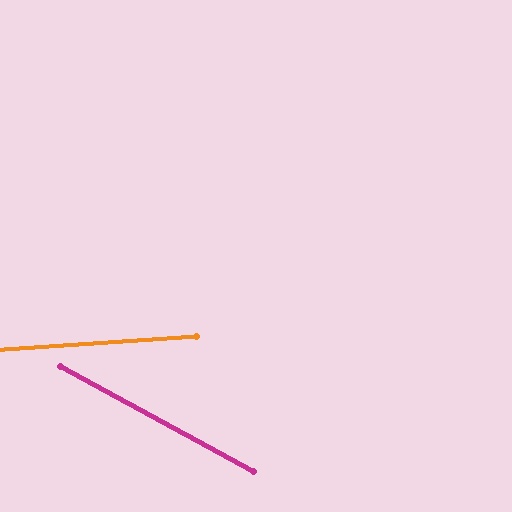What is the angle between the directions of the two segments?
Approximately 32 degrees.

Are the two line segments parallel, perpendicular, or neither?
Neither parallel nor perpendicular — they differ by about 32°.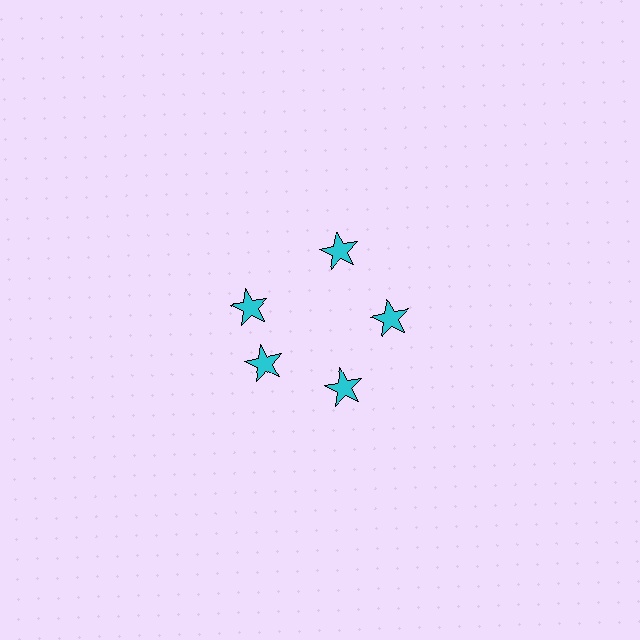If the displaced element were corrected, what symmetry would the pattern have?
It would have 5-fold rotational symmetry — the pattern would map onto itself every 72 degrees.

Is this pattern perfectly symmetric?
No. The 5 cyan stars are arranged in a ring, but one element near the 10 o'clock position is rotated out of alignment along the ring, breaking the 5-fold rotational symmetry.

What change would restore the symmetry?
The symmetry would be restored by rotating it back into even spacing with its neighbors so that all 5 stars sit at equal angles and equal distance from the center.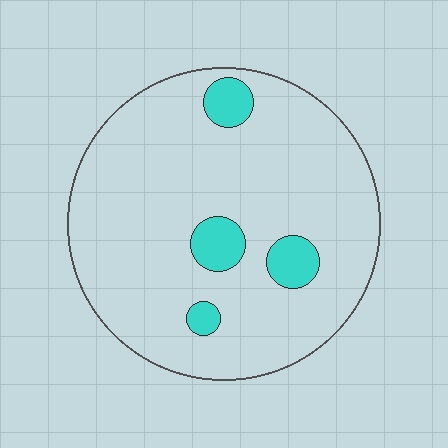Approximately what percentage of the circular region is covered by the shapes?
Approximately 10%.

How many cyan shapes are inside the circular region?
4.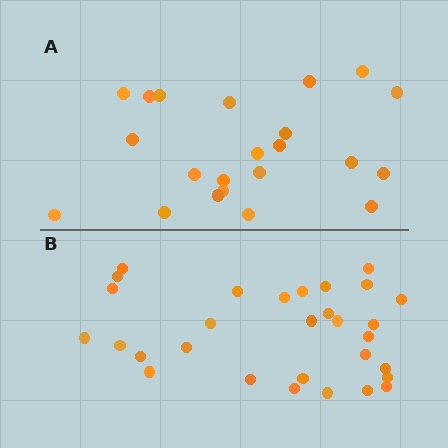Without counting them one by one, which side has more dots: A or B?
Region B (the bottom region) has more dots.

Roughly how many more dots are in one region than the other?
Region B has roughly 8 or so more dots than region A.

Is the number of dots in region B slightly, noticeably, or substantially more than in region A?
Region B has noticeably more, but not dramatically so. The ratio is roughly 1.4 to 1.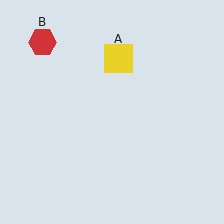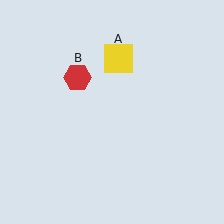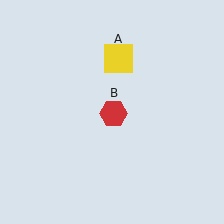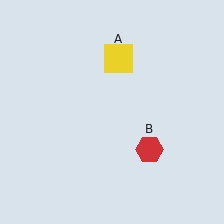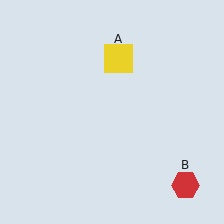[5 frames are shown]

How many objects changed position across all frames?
1 object changed position: red hexagon (object B).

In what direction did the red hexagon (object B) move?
The red hexagon (object B) moved down and to the right.